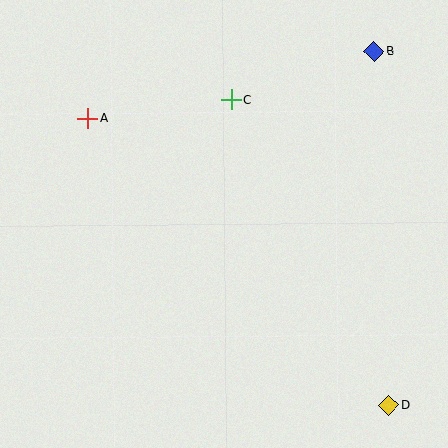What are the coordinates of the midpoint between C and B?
The midpoint between C and B is at (303, 75).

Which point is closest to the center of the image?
Point C at (231, 100) is closest to the center.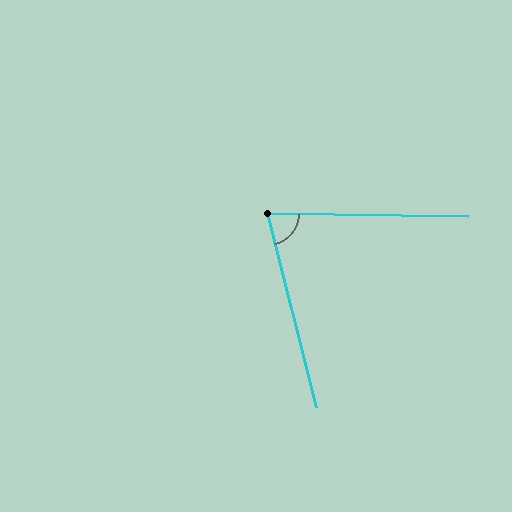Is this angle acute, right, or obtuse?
It is acute.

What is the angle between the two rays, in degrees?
Approximately 75 degrees.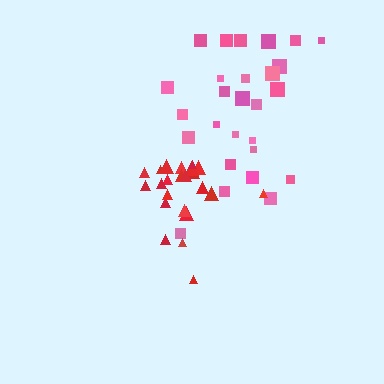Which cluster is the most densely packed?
Red.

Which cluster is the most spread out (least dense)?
Pink.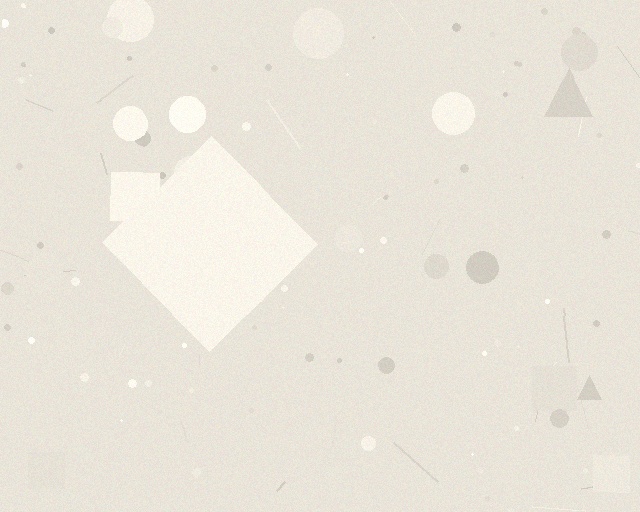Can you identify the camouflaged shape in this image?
The camouflaged shape is a diamond.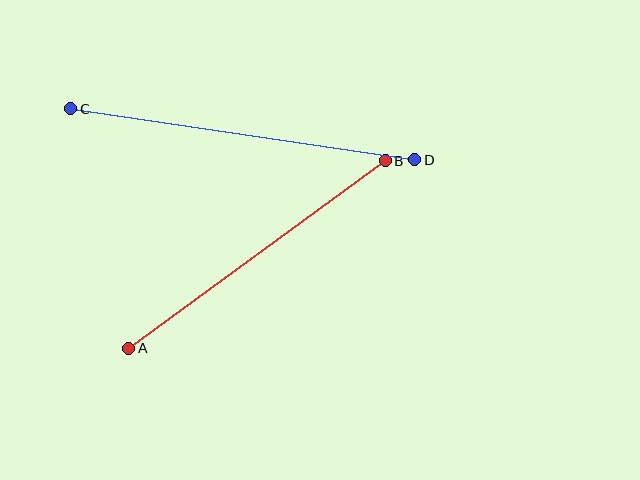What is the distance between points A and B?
The distance is approximately 318 pixels.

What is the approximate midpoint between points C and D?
The midpoint is at approximately (243, 134) pixels.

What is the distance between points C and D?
The distance is approximately 348 pixels.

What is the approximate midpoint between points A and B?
The midpoint is at approximately (257, 254) pixels.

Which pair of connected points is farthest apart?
Points C and D are farthest apart.